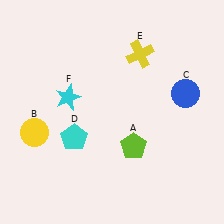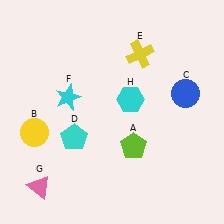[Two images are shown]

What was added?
A pink triangle (G), a cyan hexagon (H) were added in Image 2.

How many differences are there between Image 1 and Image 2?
There are 2 differences between the two images.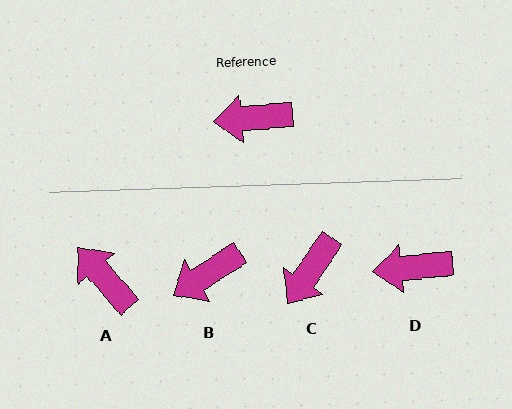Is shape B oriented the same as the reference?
No, it is off by about 27 degrees.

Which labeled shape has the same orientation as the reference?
D.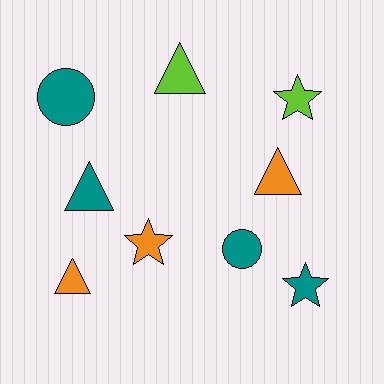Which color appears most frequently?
Teal, with 4 objects.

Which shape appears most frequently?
Triangle, with 4 objects.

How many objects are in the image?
There are 9 objects.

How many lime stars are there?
There is 1 lime star.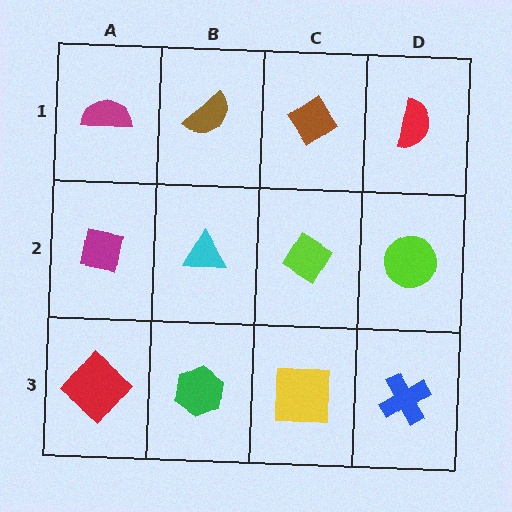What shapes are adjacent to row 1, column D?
A lime circle (row 2, column D), a brown diamond (row 1, column C).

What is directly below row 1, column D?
A lime circle.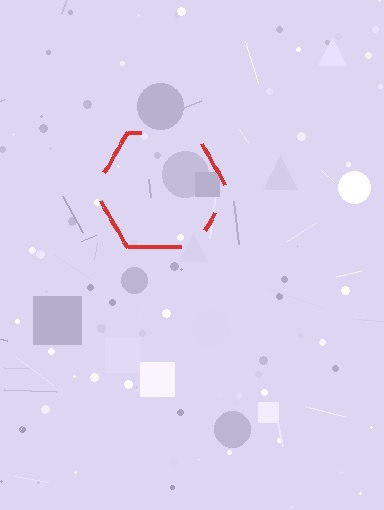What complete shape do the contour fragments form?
The contour fragments form a hexagon.